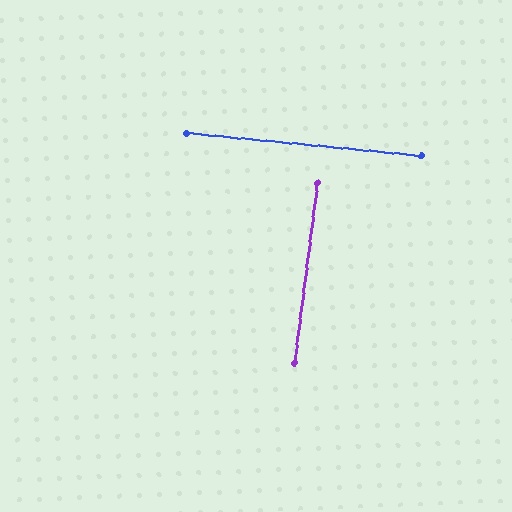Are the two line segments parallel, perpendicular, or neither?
Perpendicular — they meet at approximately 88°.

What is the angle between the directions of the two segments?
Approximately 88 degrees.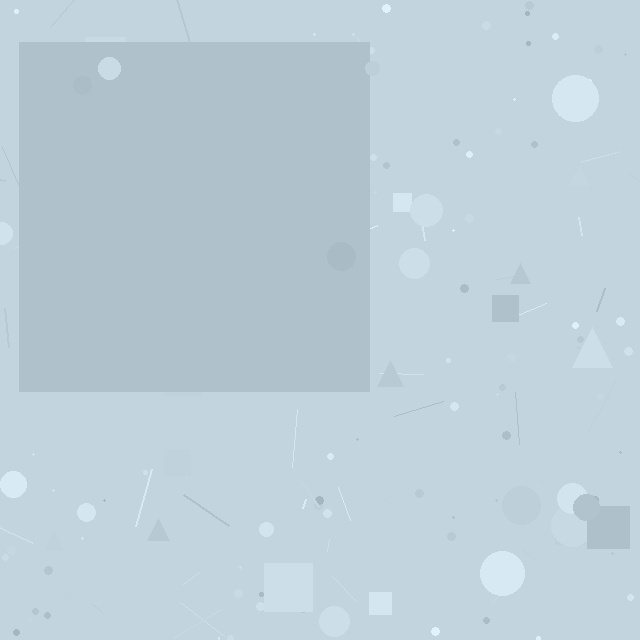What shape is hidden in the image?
A square is hidden in the image.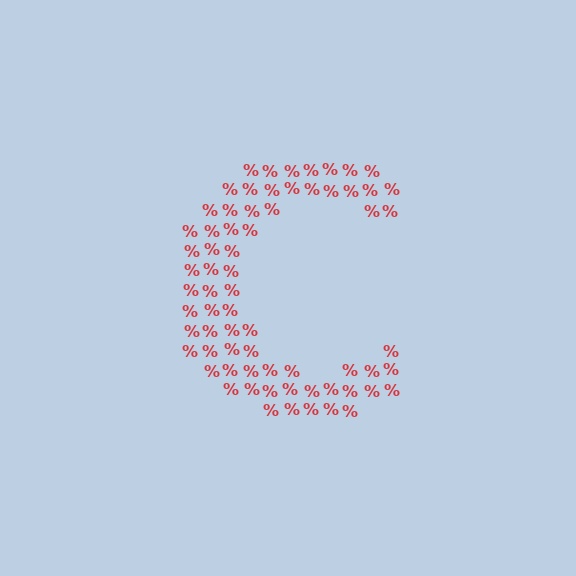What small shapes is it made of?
It is made of small percent signs.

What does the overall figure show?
The overall figure shows the letter C.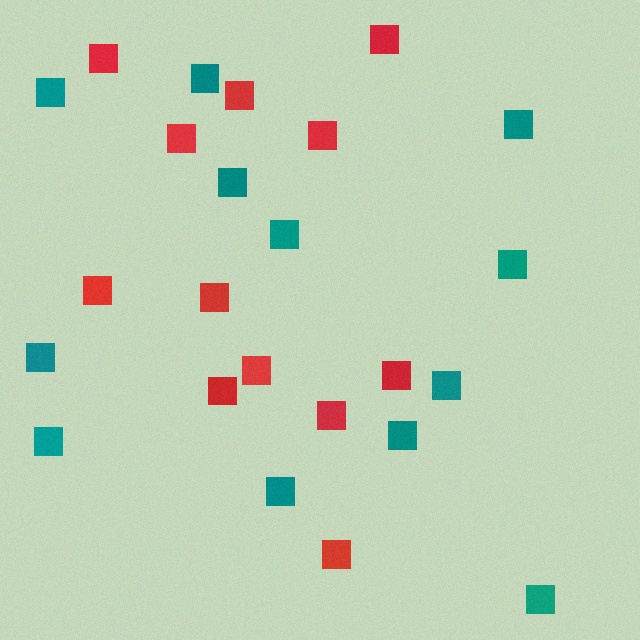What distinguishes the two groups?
There are 2 groups: one group of teal squares (12) and one group of red squares (12).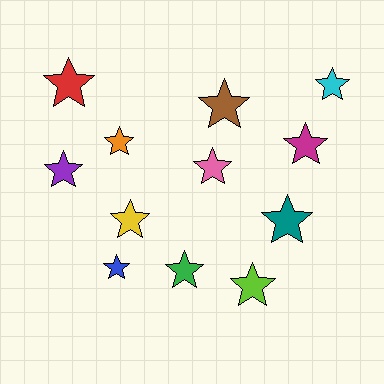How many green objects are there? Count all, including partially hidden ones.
There is 1 green object.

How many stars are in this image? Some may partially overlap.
There are 12 stars.